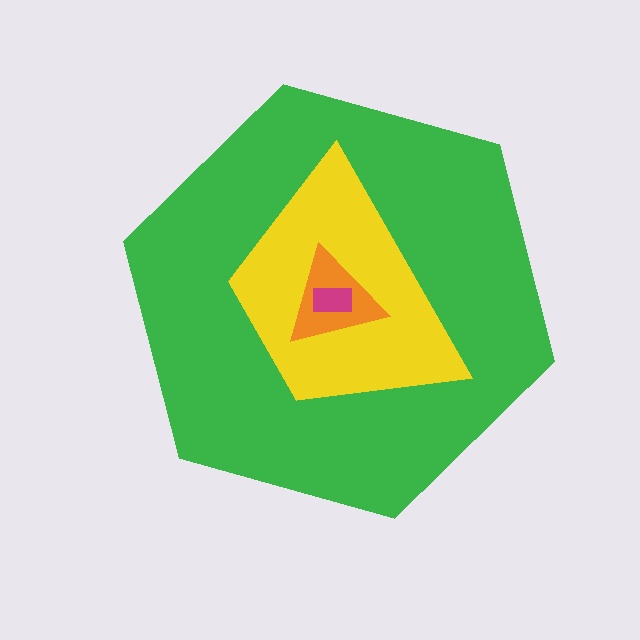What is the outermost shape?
The green hexagon.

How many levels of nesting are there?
4.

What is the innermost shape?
The magenta rectangle.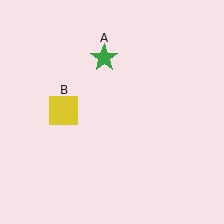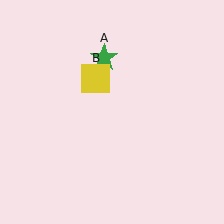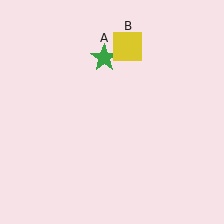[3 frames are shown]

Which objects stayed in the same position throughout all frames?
Green star (object A) remained stationary.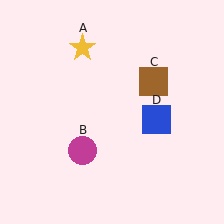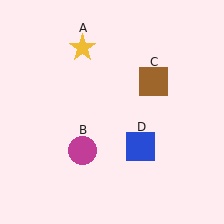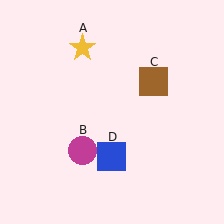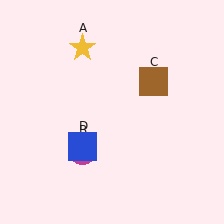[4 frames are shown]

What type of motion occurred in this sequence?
The blue square (object D) rotated clockwise around the center of the scene.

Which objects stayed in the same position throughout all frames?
Yellow star (object A) and magenta circle (object B) and brown square (object C) remained stationary.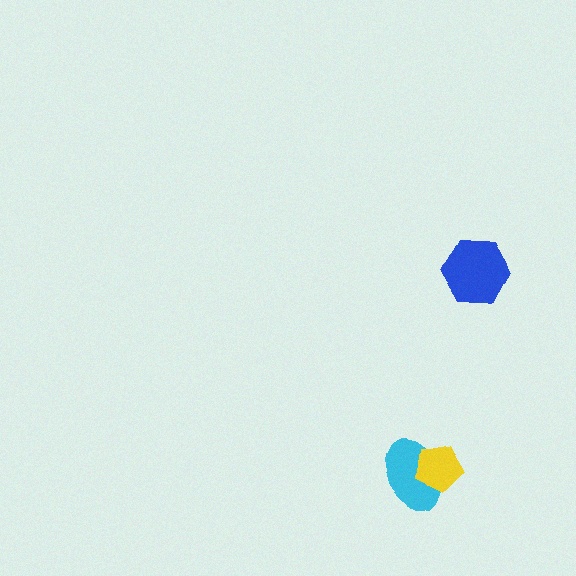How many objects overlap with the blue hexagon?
0 objects overlap with the blue hexagon.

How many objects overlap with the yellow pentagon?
1 object overlaps with the yellow pentagon.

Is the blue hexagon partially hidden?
No, no other shape covers it.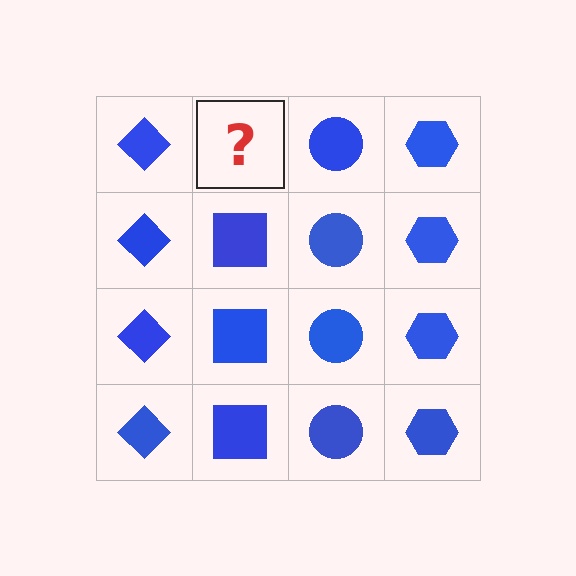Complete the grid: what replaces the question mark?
The question mark should be replaced with a blue square.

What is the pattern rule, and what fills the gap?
The rule is that each column has a consistent shape. The gap should be filled with a blue square.